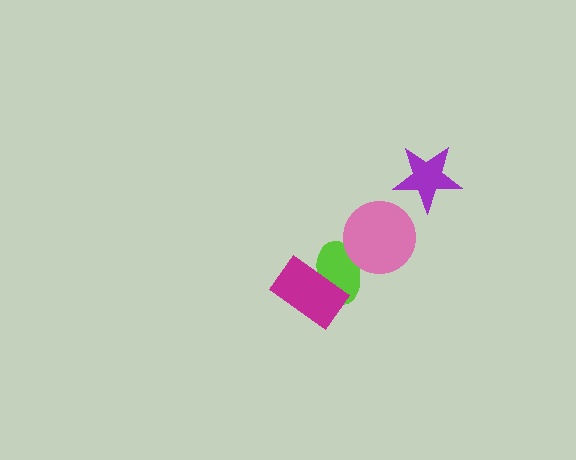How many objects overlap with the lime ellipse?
2 objects overlap with the lime ellipse.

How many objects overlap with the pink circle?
1 object overlaps with the pink circle.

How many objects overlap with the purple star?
0 objects overlap with the purple star.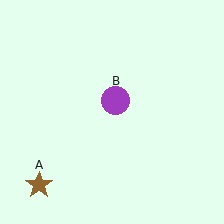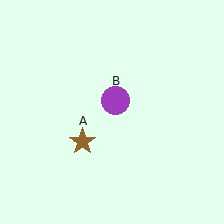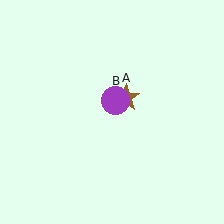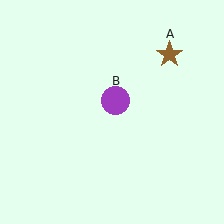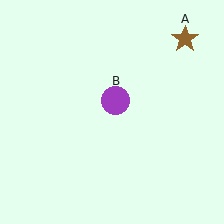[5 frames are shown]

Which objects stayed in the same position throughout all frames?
Purple circle (object B) remained stationary.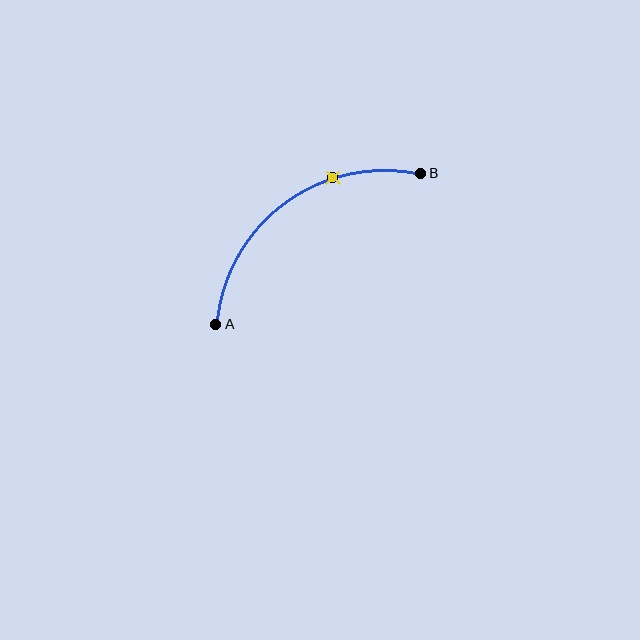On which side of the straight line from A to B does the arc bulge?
The arc bulges above and to the left of the straight line connecting A and B.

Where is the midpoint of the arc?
The arc midpoint is the point on the curve farthest from the straight line joining A and B. It sits above and to the left of that line.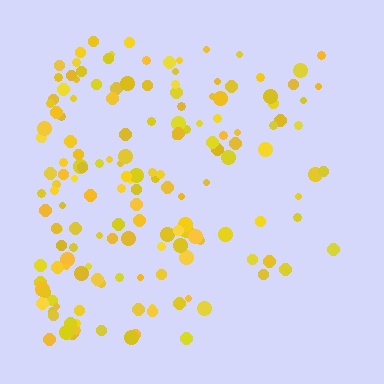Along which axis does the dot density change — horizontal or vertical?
Horizontal.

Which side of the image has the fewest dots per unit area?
The right.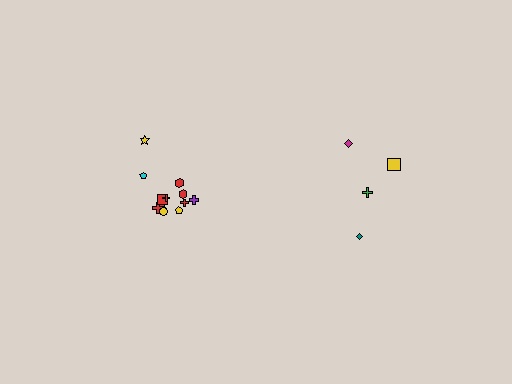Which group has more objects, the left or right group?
The left group.